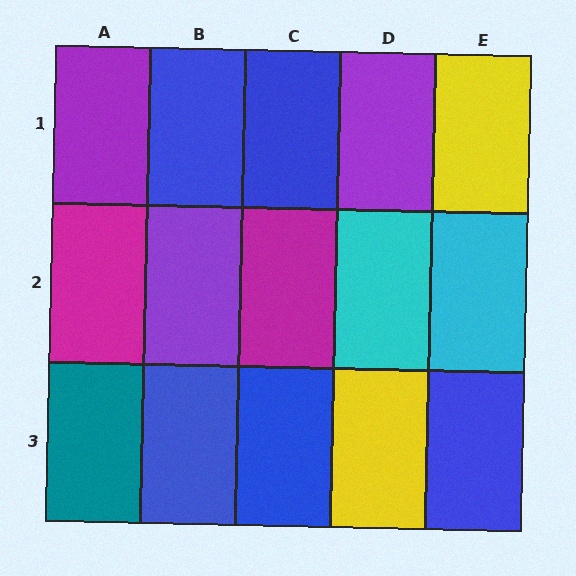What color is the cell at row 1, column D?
Purple.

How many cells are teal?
1 cell is teal.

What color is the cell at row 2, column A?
Magenta.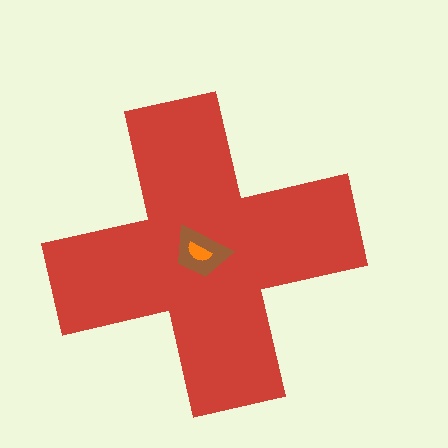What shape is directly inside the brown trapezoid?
The orange semicircle.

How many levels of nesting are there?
3.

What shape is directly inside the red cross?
The brown trapezoid.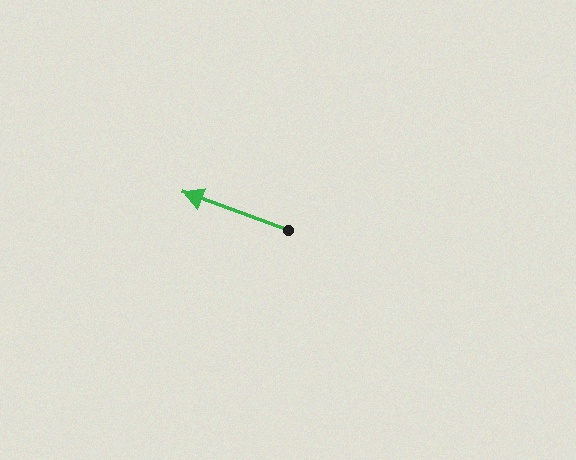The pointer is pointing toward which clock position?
Roughly 10 o'clock.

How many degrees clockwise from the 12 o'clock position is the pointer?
Approximately 290 degrees.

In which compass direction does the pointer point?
West.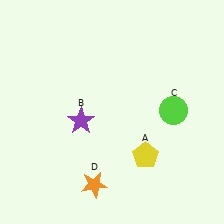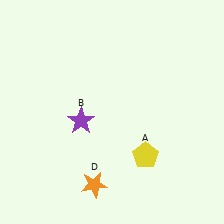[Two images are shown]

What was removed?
The lime circle (C) was removed in Image 2.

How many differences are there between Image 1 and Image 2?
There is 1 difference between the two images.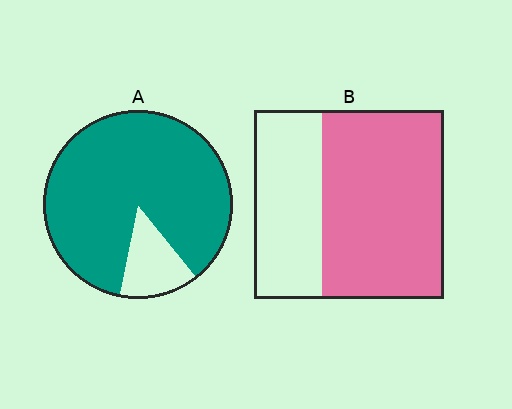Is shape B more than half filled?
Yes.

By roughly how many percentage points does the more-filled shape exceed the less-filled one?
By roughly 20 percentage points (A over B).